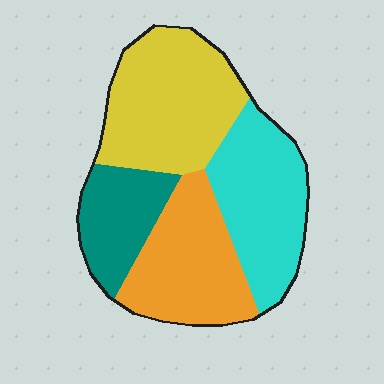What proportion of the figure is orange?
Orange takes up about one quarter (1/4) of the figure.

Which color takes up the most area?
Yellow, at roughly 30%.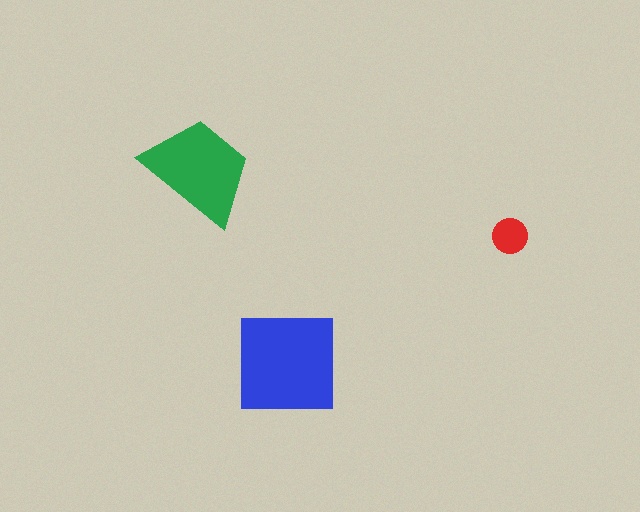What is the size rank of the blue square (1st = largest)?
1st.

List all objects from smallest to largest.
The red circle, the green trapezoid, the blue square.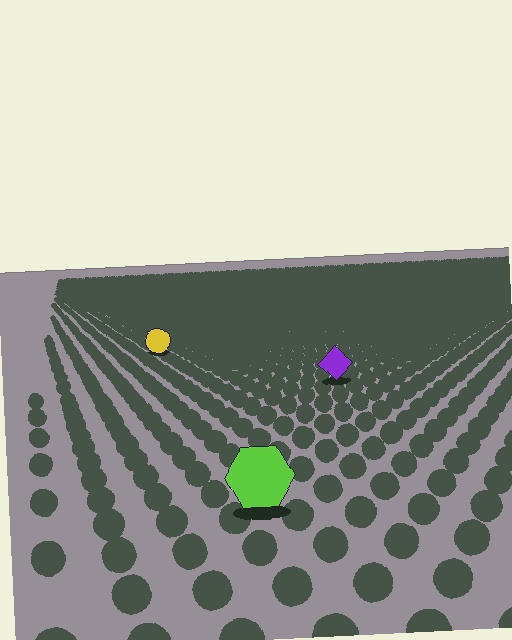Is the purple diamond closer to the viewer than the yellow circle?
Yes. The purple diamond is closer — you can tell from the texture gradient: the ground texture is coarser near it.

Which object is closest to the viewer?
The lime hexagon is closest. The texture marks near it are larger and more spread out.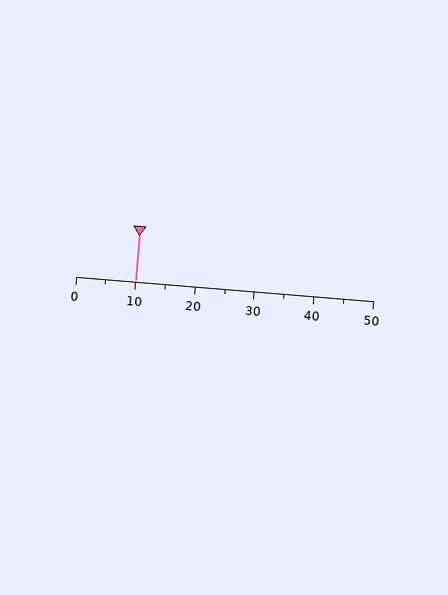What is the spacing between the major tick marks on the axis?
The major ticks are spaced 10 apart.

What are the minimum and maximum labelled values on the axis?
The axis runs from 0 to 50.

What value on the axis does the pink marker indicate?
The marker indicates approximately 10.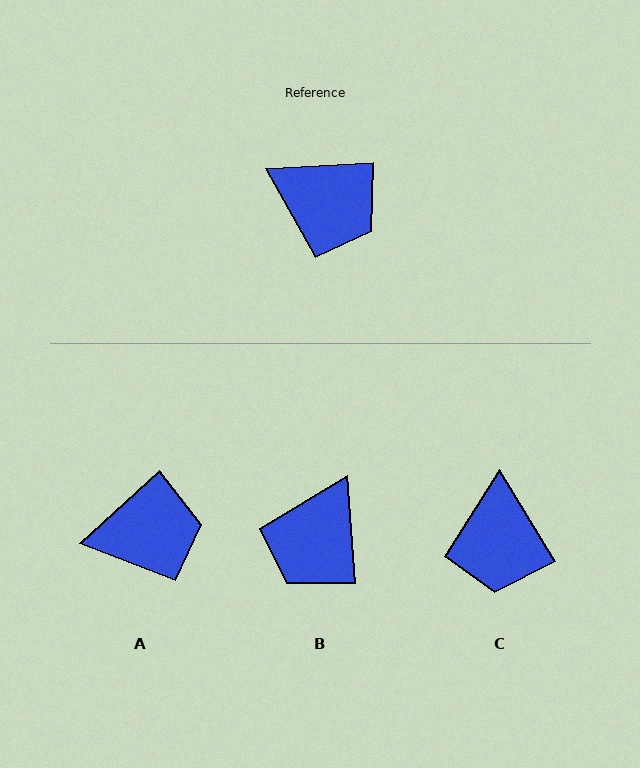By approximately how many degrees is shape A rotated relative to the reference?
Approximately 39 degrees counter-clockwise.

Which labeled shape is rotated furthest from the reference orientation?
B, about 89 degrees away.